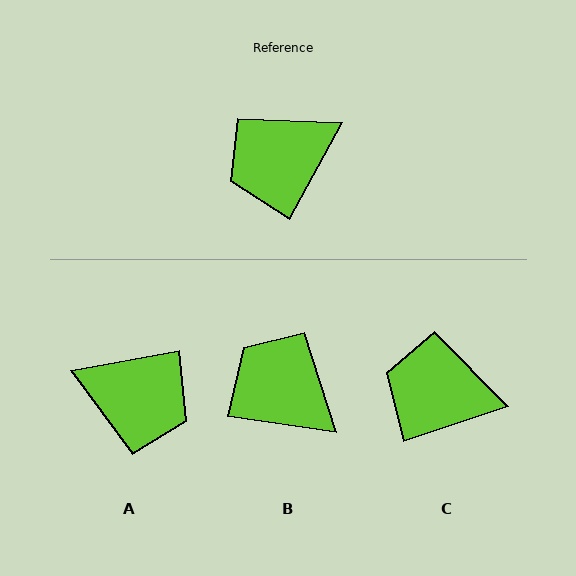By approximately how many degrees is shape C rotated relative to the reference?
Approximately 43 degrees clockwise.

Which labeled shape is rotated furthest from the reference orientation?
A, about 129 degrees away.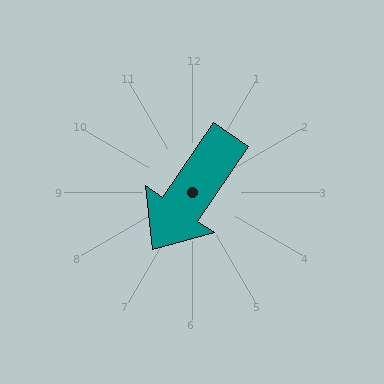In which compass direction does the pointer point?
Southwest.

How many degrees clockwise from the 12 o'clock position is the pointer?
Approximately 214 degrees.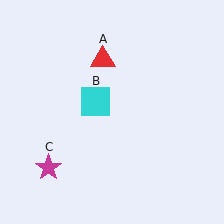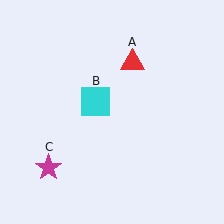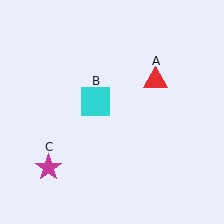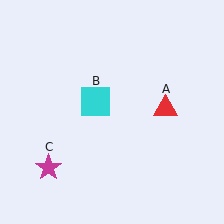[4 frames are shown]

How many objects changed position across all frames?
1 object changed position: red triangle (object A).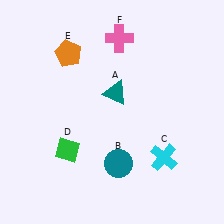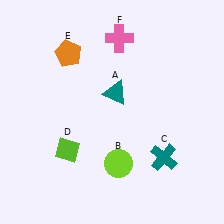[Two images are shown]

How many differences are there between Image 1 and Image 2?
There are 3 differences between the two images.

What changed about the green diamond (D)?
In Image 1, D is green. In Image 2, it changed to lime.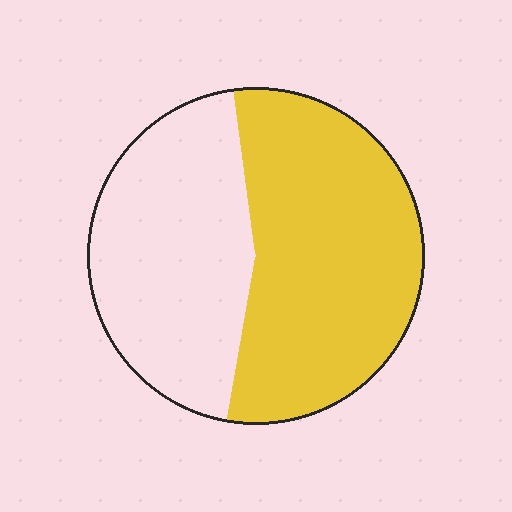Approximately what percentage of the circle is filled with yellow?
Approximately 55%.